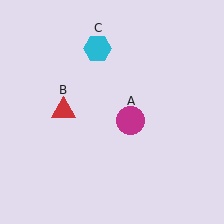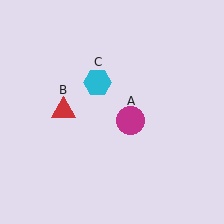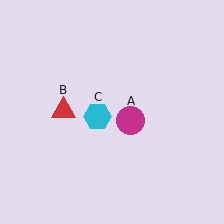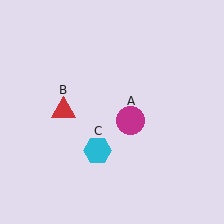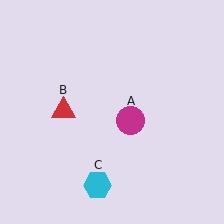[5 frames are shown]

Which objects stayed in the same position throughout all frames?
Magenta circle (object A) and red triangle (object B) remained stationary.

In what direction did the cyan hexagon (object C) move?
The cyan hexagon (object C) moved down.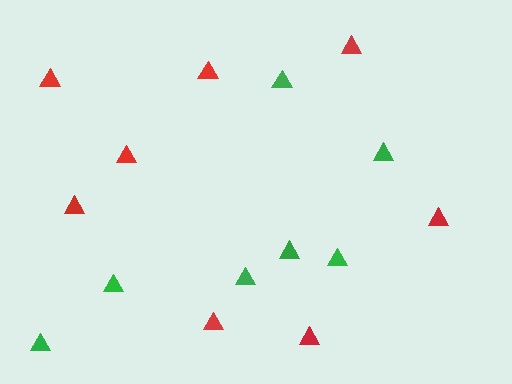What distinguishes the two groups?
There are 2 groups: one group of red triangles (8) and one group of green triangles (7).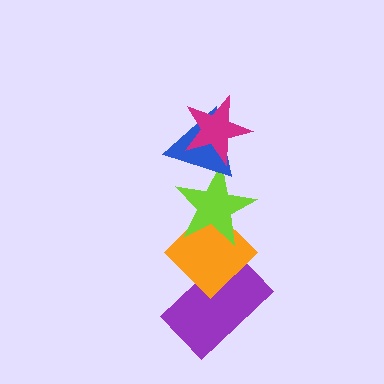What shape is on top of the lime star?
The blue triangle is on top of the lime star.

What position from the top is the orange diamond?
The orange diamond is 4th from the top.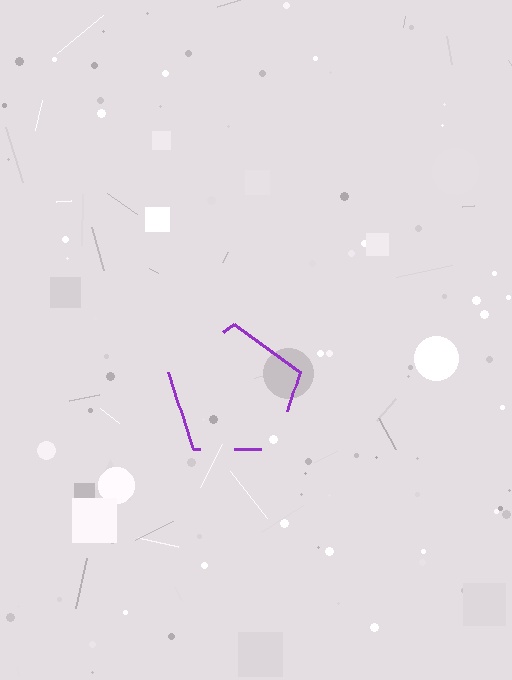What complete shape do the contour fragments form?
The contour fragments form a pentagon.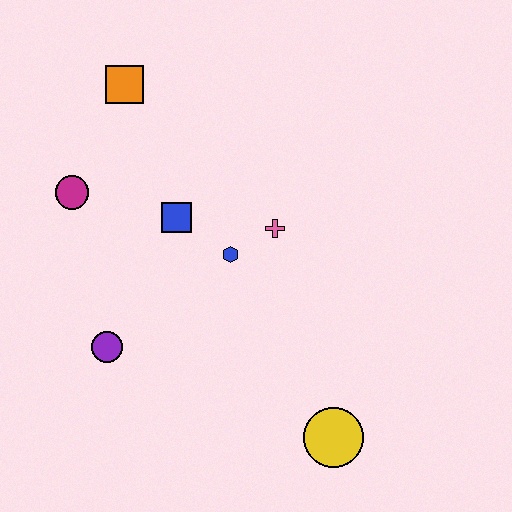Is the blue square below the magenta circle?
Yes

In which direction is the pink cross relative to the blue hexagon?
The pink cross is to the right of the blue hexagon.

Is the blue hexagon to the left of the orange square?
No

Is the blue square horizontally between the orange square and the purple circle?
No